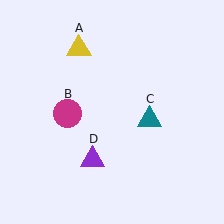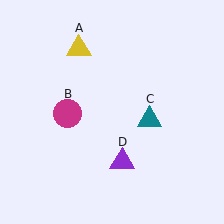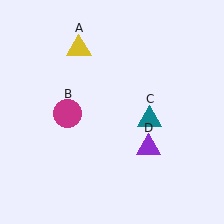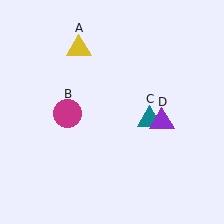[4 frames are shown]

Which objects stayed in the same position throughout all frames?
Yellow triangle (object A) and magenta circle (object B) and teal triangle (object C) remained stationary.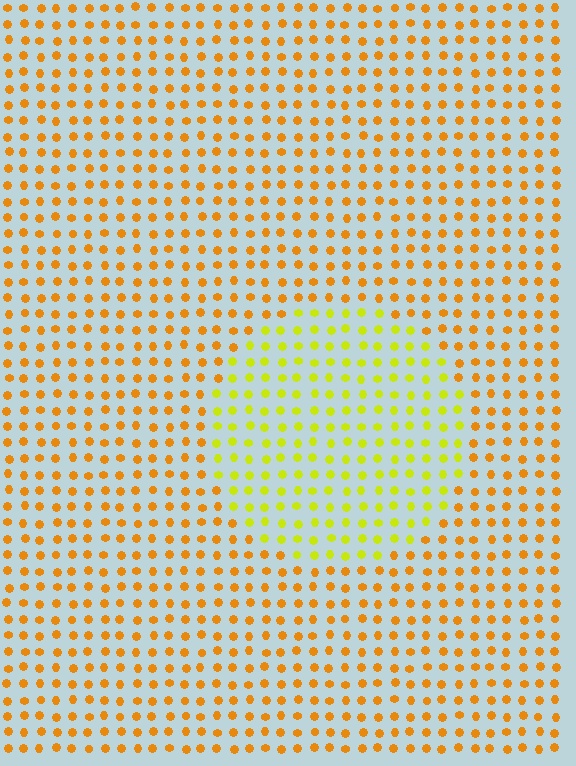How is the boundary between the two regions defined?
The boundary is defined purely by a slight shift in hue (about 36 degrees). Spacing, size, and orientation are identical on both sides.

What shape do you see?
I see a circle.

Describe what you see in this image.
The image is filled with small orange elements in a uniform arrangement. A circle-shaped region is visible where the elements are tinted to a slightly different hue, forming a subtle color boundary.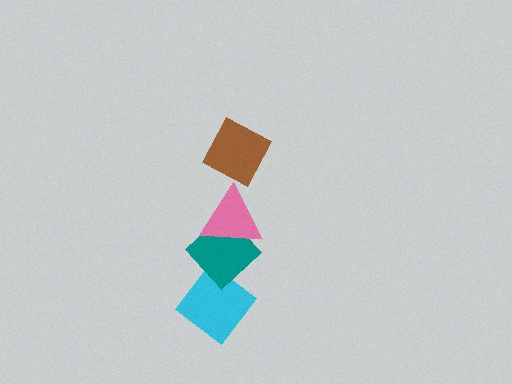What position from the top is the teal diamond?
The teal diamond is 3rd from the top.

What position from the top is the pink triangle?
The pink triangle is 2nd from the top.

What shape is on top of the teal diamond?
The pink triangle is on top of the teal diamond.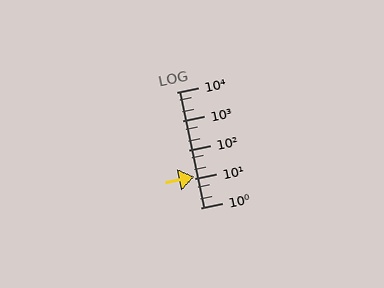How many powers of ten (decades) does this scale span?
The scale spans 4 decades, from 1 to 10000.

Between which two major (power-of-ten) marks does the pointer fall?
The pointer is between 10 and 100.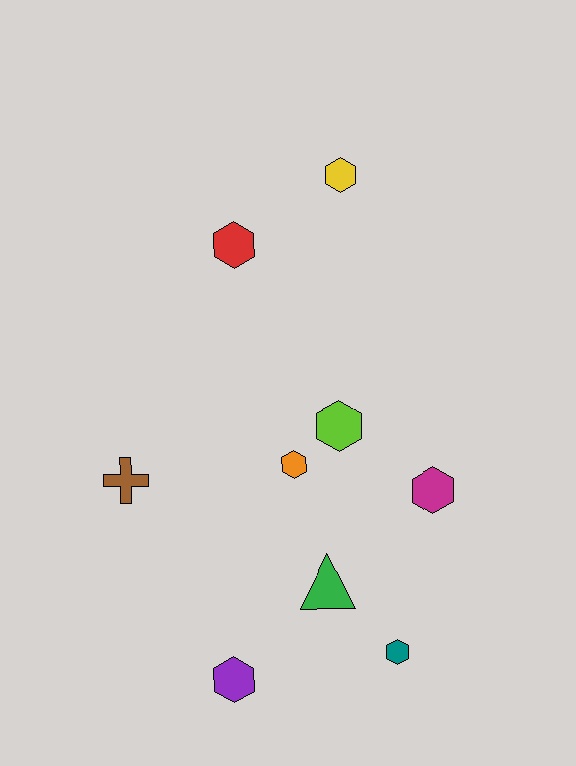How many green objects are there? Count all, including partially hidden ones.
There is 1 green object.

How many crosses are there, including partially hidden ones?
There is 1 cross.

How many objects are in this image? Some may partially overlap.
There are 9 objects.